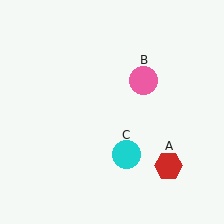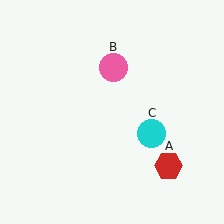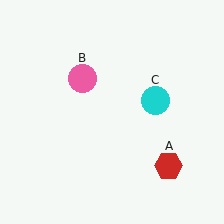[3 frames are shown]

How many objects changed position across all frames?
2 objects changed position: pink circle (object B), cyan circle (object C).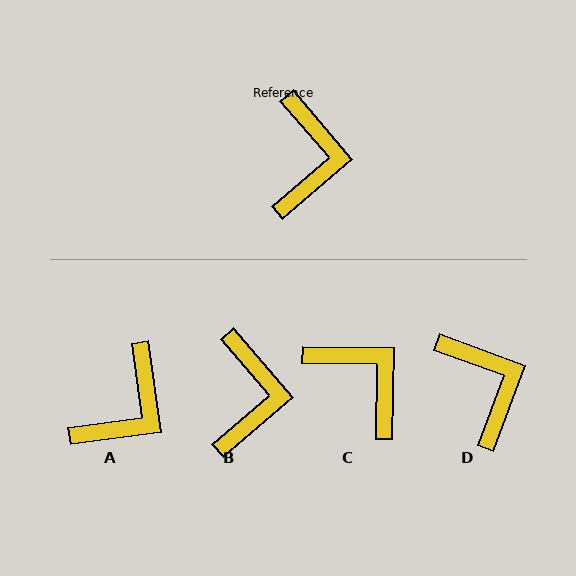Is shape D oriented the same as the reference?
No, it is off by about 29 degrees.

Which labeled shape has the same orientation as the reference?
B.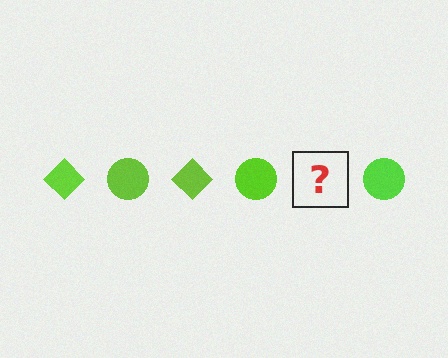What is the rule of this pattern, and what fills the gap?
The rule is that the pattern cycles through diamond, circle shapes in lime. The gap should be filled with a lime diamond.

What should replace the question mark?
The question mark should be replaced with a lime diamond.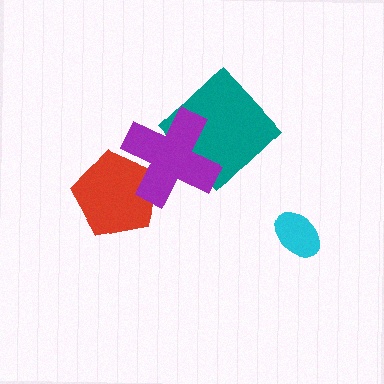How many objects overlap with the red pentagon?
1 object overlaps with the red pentagon.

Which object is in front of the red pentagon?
The purple cross is in front of the red pentagon.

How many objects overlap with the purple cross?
2 objects overlap with the purple cross.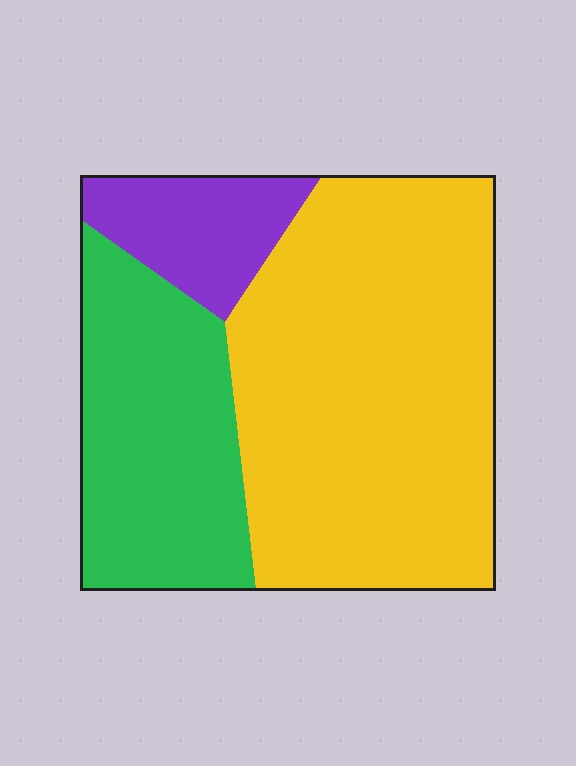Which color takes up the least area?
Purple, at roughly 10%.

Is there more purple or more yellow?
Yellow.